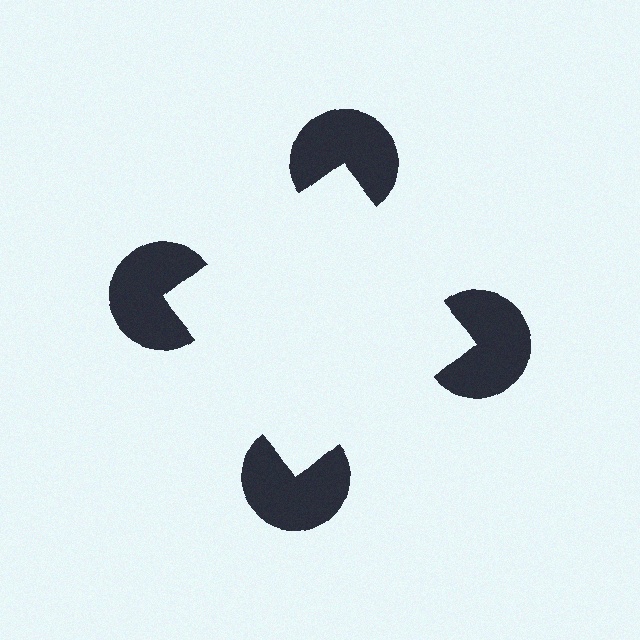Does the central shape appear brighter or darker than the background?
It typically appears slightly brighter than the background, even though no actual brightness change is drawn.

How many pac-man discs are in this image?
There are 4 — one at each vertex of the illusory square.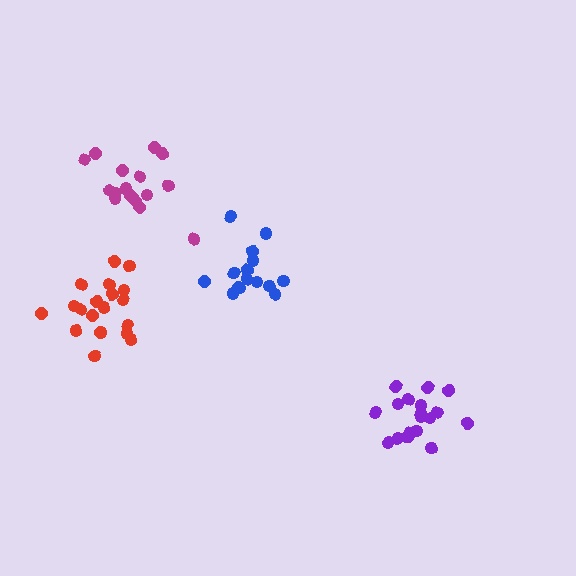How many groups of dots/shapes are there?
There are 4 groups.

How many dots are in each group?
Group 1: 18 dots, Group 2: 15 dots, Group 3: 20 dots, Group 4: 17 dots (70 total).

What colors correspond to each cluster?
The clusters are colored: purple, blue, red, magenta.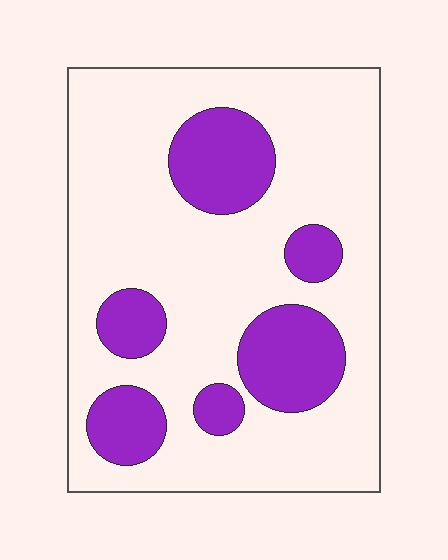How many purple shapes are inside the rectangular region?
6.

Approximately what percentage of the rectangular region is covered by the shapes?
Approximately 25%.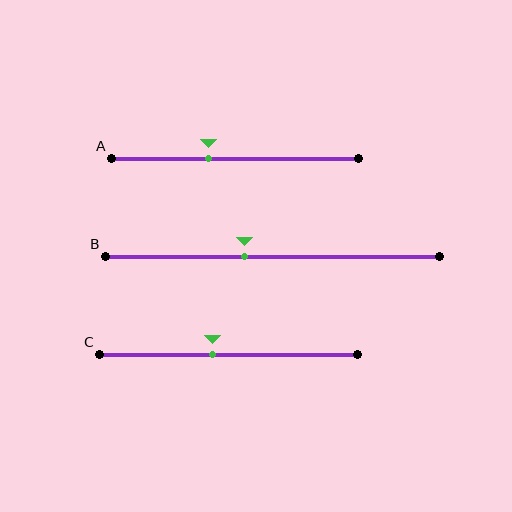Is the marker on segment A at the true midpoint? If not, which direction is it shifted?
No, the marker on segment A is shifted to the left by about 11% of the segment length.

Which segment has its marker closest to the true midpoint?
Segment C has its marker closest to the true midpoint.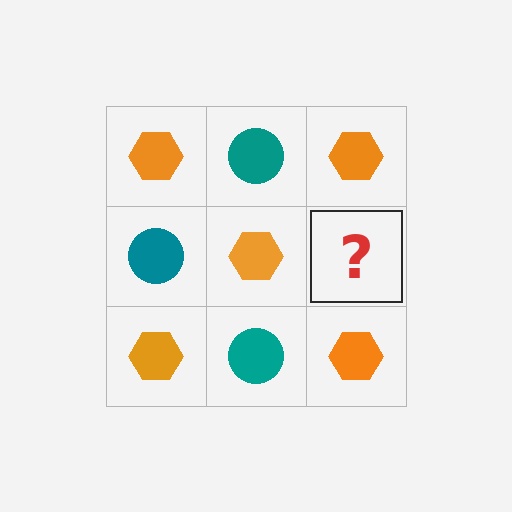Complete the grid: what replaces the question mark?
The question mark should be replaced with a teal circle.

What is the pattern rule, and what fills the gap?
The rule is that it alternates orange hexagon and teal circle in a checkerboard pattern. The gap should be filled with a teal circle.